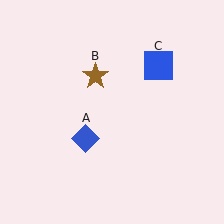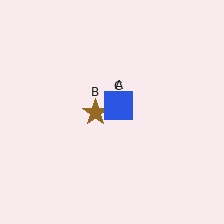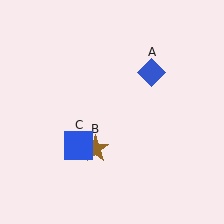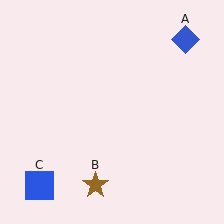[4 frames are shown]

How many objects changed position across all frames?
3 objects changed position: blue diamond (object A), brown star (object B), blue square (object C).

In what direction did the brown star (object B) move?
The brown star (object B) moved down.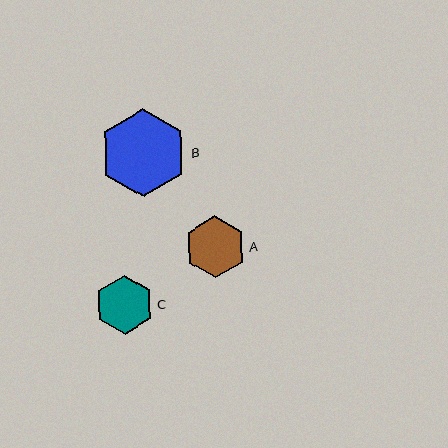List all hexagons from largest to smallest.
From largest to smallest: B, A, C.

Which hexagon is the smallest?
Hexagon C is the smallest with a size of approximately 59 pixels.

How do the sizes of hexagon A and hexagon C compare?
Hexagon A and hexagon C are approximately the same size.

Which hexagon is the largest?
Hexagon B is the largest with a size of approximately 88 pixels.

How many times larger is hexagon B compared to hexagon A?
Hexagon B is approximately 1.4 times the size of hexagon A.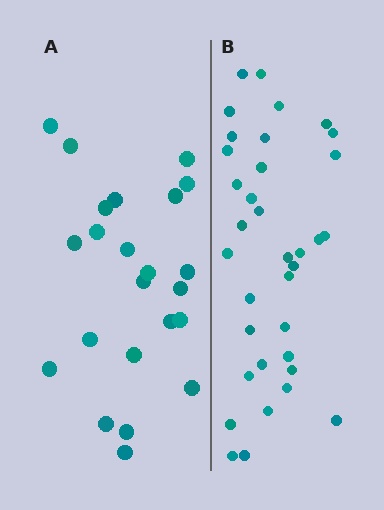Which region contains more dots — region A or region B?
Region B (the right region) has more dots.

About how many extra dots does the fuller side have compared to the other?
Region B has roughly 12 or so more dots than region A.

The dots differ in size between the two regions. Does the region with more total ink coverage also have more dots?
No. Region A has more total ink coverage because its dots are larger, but region B actually contains more individual dots. Total area can be misleading — the number of items is what matters here.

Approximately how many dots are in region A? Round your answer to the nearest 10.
About 20 dots. (The exact count is 23, which rounds to 20.)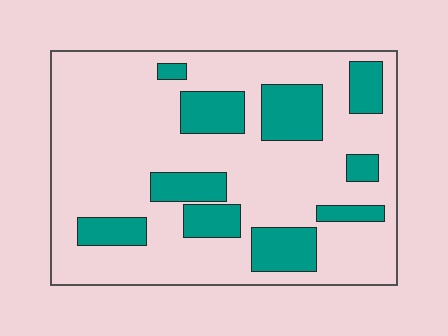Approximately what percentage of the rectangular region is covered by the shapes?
Approximately 25%.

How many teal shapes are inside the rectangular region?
10.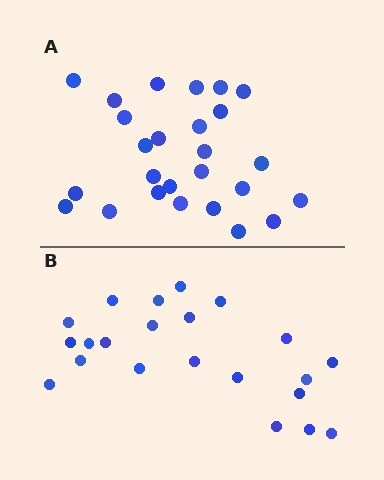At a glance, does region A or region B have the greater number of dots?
Region A (the top region) has more dots.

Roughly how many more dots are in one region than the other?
Region A has about 4 more dots than region B.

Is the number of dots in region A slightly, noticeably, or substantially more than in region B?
Region A has only slightly more — the two regions are fairly close. The ratio is roughly 1.2 to 1.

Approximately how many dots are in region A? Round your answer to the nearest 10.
About 30 dots. (The exact count is 26, which rounds to 30.)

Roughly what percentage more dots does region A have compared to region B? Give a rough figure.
About 20% more.